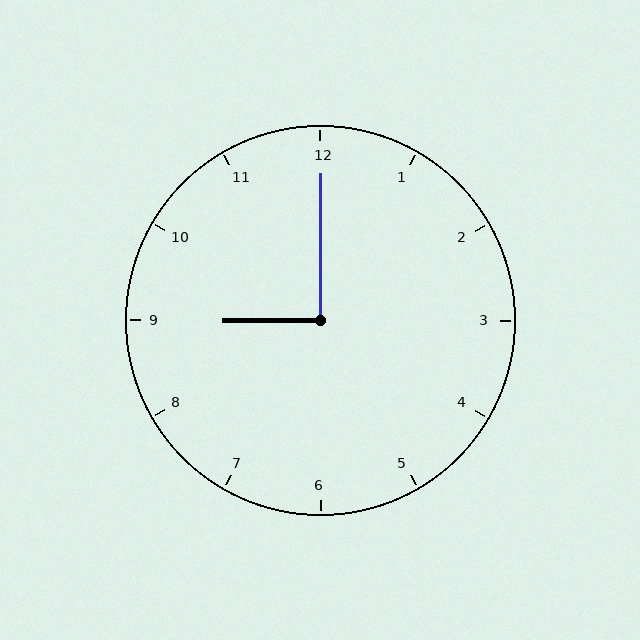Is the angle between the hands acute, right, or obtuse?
It is right.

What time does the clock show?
9:00.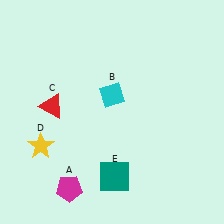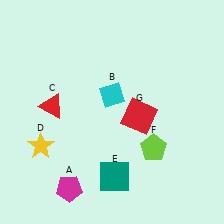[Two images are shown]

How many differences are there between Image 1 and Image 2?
There are 2 differences between the two images.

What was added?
A lime pentagon (F), a red square (G) were added in Image 2.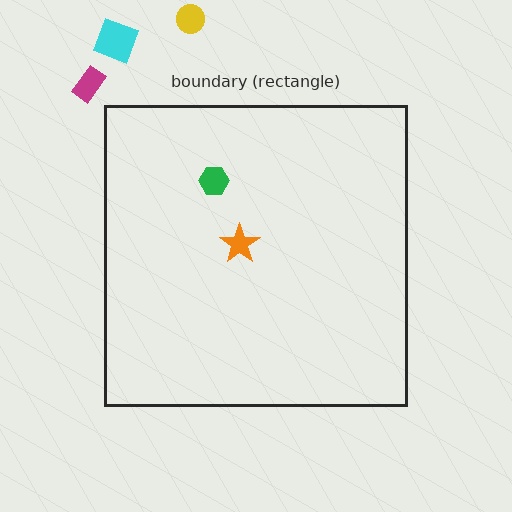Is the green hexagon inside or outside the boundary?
Inside.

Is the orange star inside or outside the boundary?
Inside.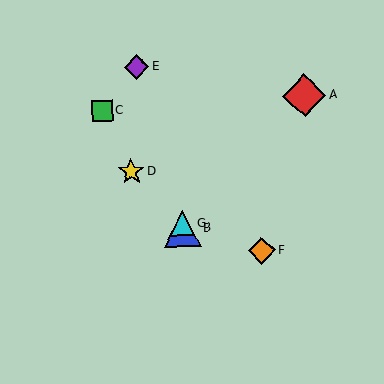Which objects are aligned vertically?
Objects B, G are aligned vertically.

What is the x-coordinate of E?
Object E is at x≈136.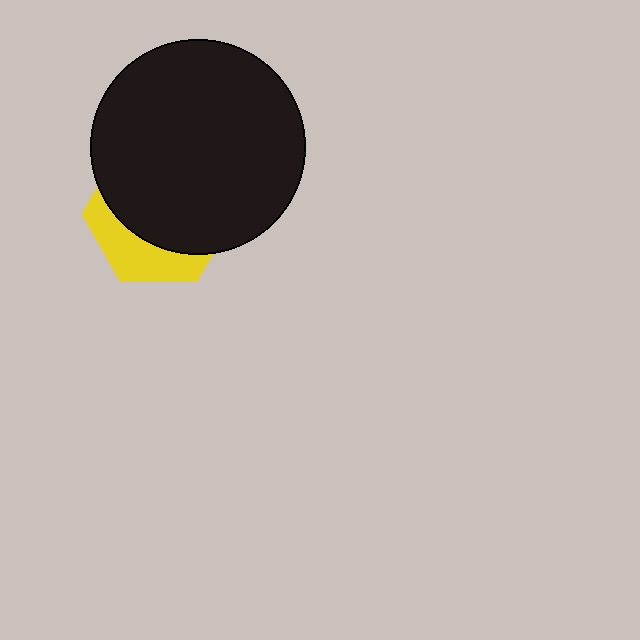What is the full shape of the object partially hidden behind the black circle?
The partially hidden object is a yellow hexagon.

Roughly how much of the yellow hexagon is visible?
A small part of it is visible (roughly 30%).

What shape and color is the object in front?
The object in front is a black circle.